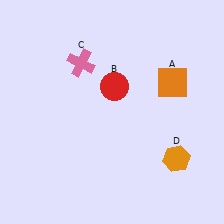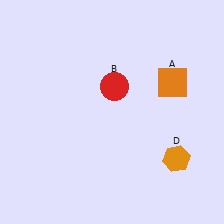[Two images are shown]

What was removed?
The pink cross (C) was removed in Image 2.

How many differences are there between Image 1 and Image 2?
There is 1 difference between the two images.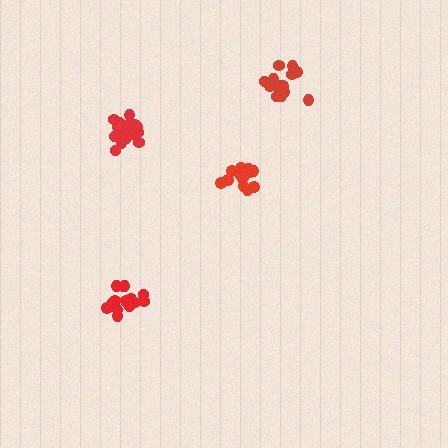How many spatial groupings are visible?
There are 4 spatial groupings.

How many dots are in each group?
Group 1: 16 dots, Group 2: 15 dots, Group 3: 20 dots, Group 4: 14 dots (65 total).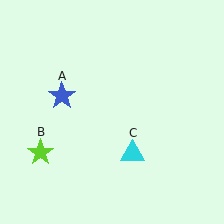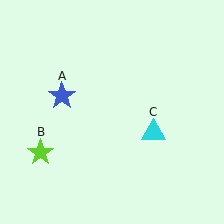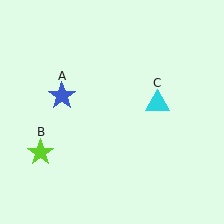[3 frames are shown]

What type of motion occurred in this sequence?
The cyan triangle (object C) rotated counterclockwise around the center of the scene.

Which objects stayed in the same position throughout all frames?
Blue star (object A) and lime star (object B) remained stationary.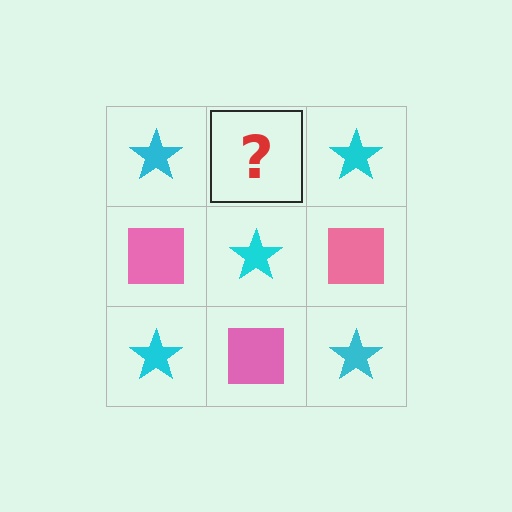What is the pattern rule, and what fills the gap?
The rule is that it alternates cyan star and pink square in a checkerboard pattern. The gap should be filled with a pink square.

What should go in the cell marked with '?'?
The missing cell should contain a pink square.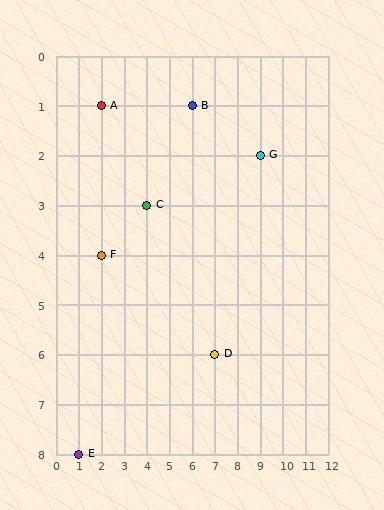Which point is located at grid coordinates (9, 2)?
Point G is at (9, 2).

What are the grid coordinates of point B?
Point B is at grid coordinates (6, 1).